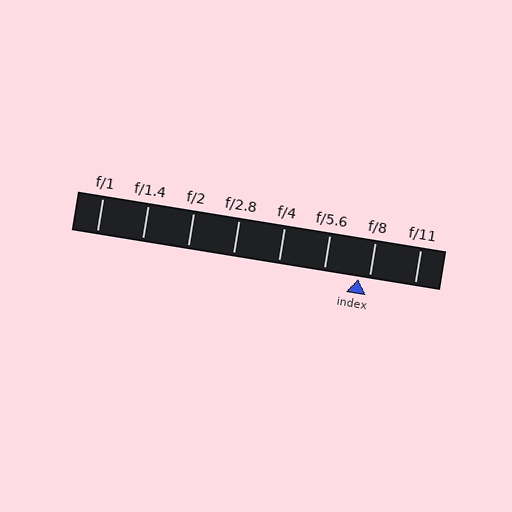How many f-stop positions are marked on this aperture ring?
There are 8 f-stop positions marked.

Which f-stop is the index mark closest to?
The index mark is closest to f/8.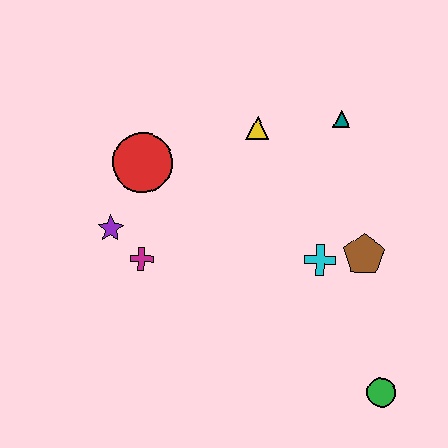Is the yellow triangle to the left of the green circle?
Yes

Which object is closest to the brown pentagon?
The cyan cross is closest to the brown pentagon.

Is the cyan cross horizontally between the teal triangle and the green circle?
No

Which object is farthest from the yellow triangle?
The green circle is farthest from the yellow triangle.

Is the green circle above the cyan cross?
No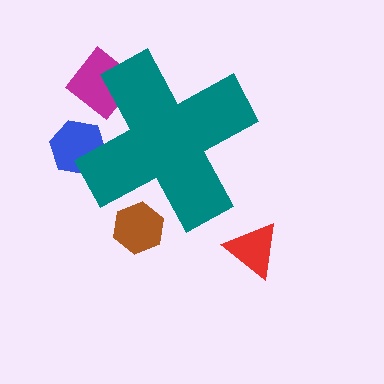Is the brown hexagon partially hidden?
Yes, the brown hexagon is partially hidden behind the teal cross.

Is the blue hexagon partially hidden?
Yes, the blue hexagon is partially hidden behind the teal cross.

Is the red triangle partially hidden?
No, the red triangle is fully visible.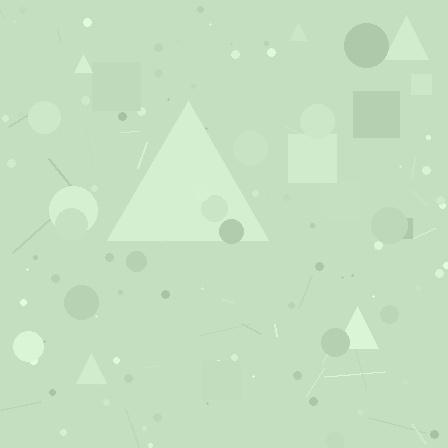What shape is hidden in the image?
A triangle is hidden in the image.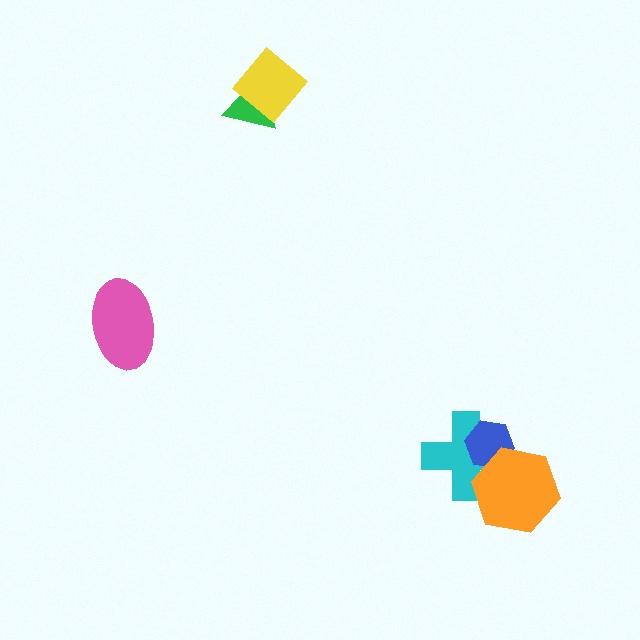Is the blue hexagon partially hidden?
Yes, it is partially covered by another shape.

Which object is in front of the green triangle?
The yellow diamond is in front of the green triangle.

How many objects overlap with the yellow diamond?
1 object overlaps with the yellow diamond.